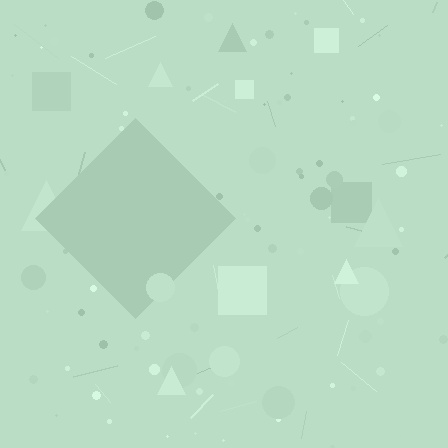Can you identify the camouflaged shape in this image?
The camouflaged shape is a diamond.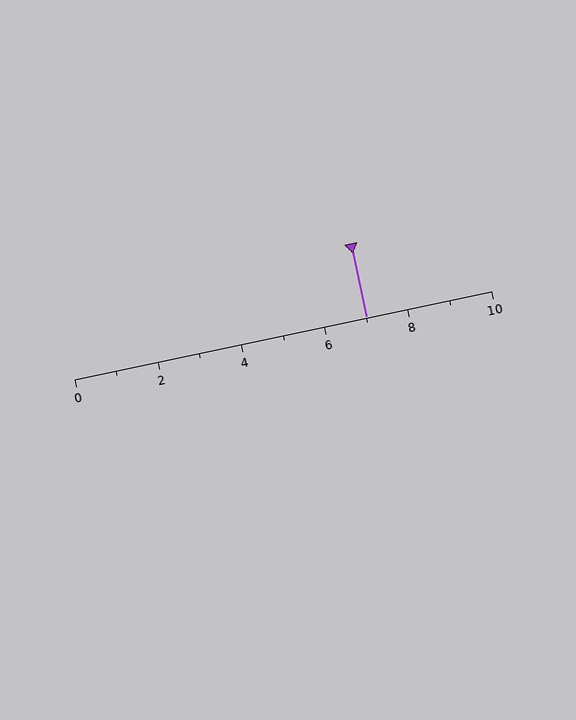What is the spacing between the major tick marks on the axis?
The major ticks are spaced 2 apart.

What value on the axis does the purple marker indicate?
The marker indicates approximately 7.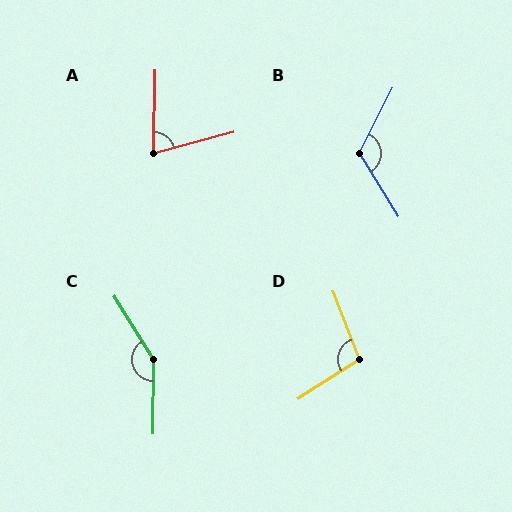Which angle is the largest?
C, at approximately 148 degrees.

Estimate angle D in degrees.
Approximately 101 degrees.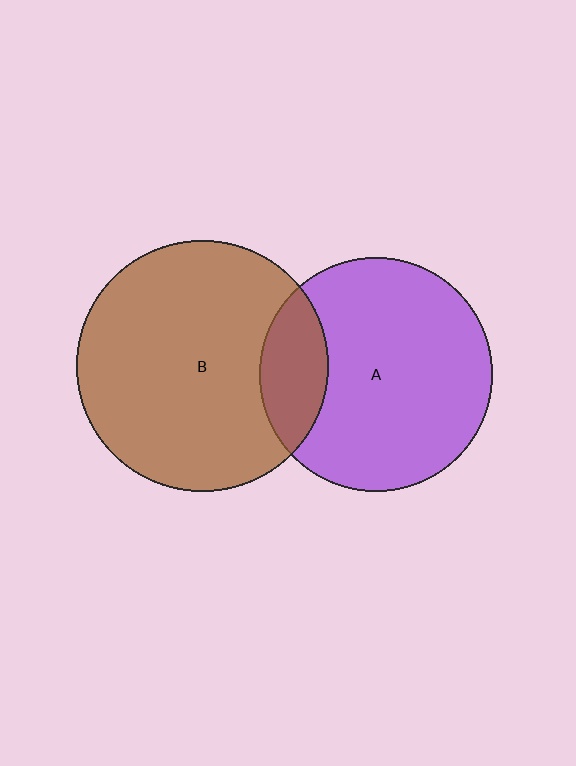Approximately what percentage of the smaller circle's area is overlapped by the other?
Approximately 20%.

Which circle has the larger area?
Circle B (brown).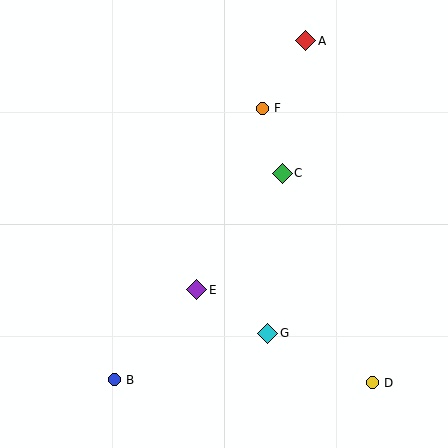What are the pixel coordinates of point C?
Point C is at (282, 173).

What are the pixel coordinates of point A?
Point A is at (306, 41).